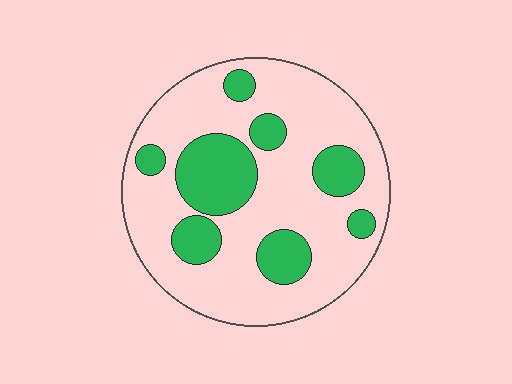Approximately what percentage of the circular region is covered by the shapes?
Approximately 25%.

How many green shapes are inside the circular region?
8.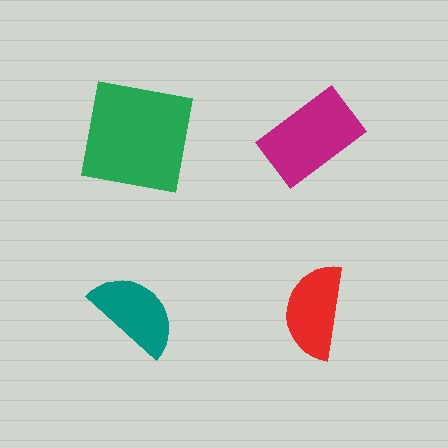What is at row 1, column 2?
A magenta rectangle.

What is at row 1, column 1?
A green square.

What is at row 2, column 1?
A teal semicircle.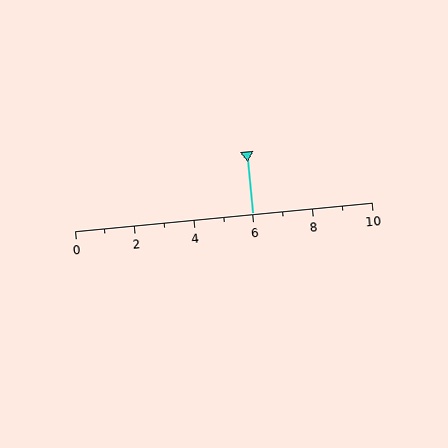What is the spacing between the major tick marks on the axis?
The major ticks are spaced 2 apart.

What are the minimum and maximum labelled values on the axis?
The axis runs from 0 to 10.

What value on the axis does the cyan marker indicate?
The marker indicates approximately 6.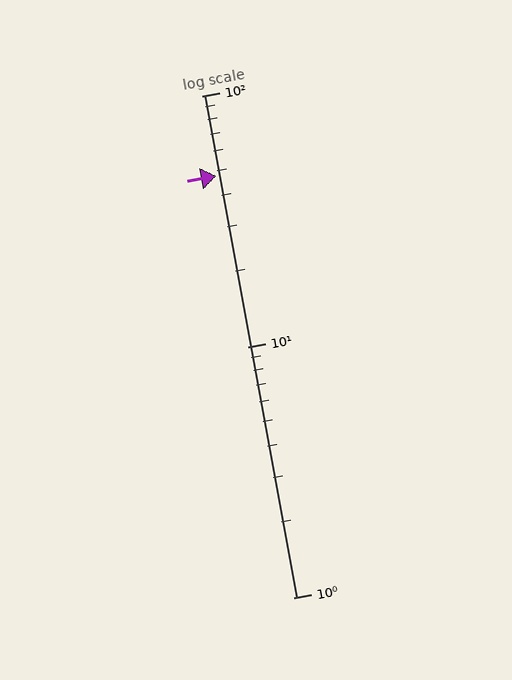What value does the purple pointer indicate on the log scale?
The pointer indicates approximately 48.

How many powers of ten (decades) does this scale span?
The scale spans 2 decades, from 1 to 100.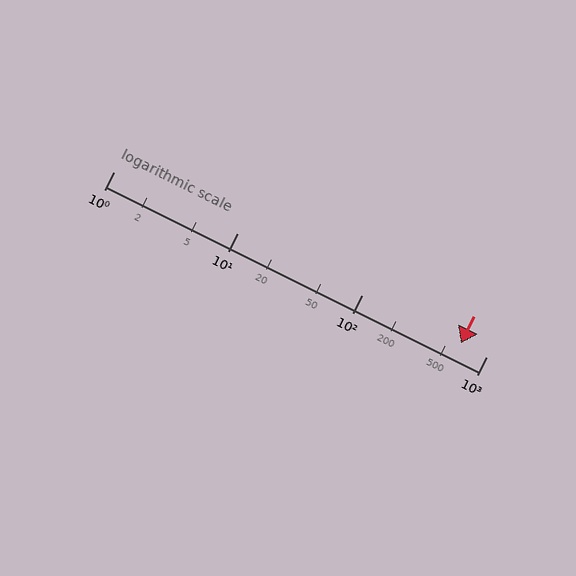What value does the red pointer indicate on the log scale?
The pointer indicates approximately 620.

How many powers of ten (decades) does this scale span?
The scale spans 3 decades, from 1 to 1000.